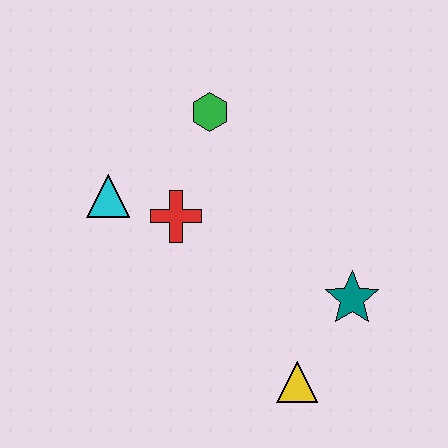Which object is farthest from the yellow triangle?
The green hexagon is farthest from the yellow triangle.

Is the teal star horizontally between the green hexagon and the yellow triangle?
No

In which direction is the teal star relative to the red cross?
The teal star is to the right of the red cross.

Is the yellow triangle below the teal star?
Yes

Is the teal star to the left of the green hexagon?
No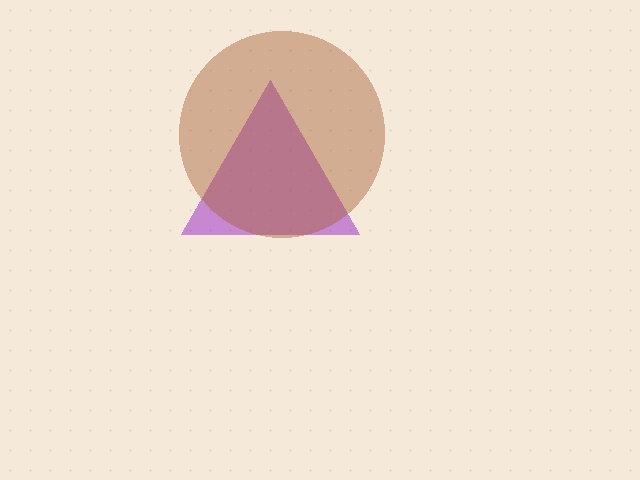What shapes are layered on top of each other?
The layered shapes are: a purple triangle, a brown circle.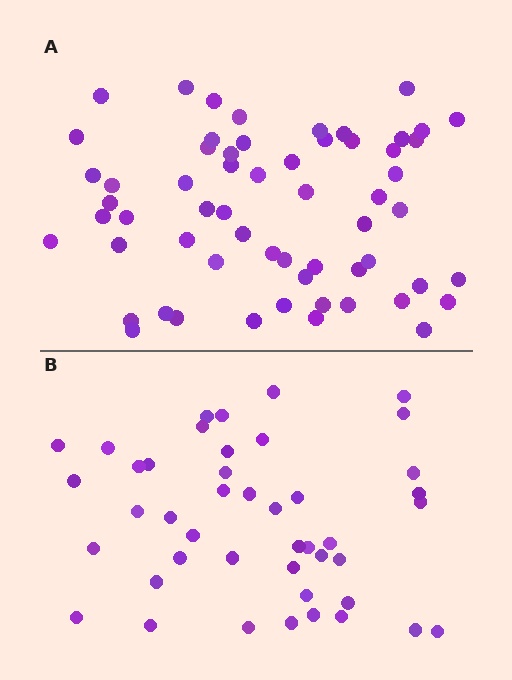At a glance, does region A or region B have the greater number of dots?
Region A (the top region) has more dots.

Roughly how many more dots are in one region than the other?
Region A has approximately 15 more dots than region B.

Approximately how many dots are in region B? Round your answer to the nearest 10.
About 40 dots. (The exact count is 44, which rounds to 40.)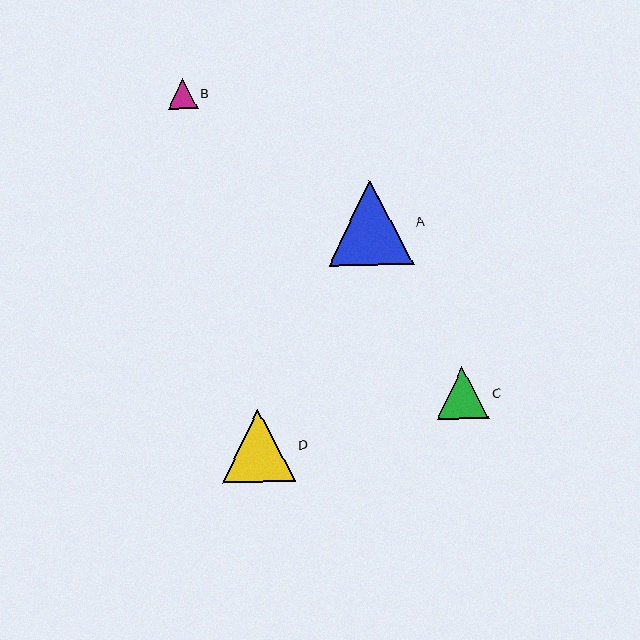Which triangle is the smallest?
Triangle B is the smallest with a size of approximately 30 pixels.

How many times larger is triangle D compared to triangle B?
Triangle D is approximately 2.4 times the size of triangle B.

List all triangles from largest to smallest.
From largest to smallest: A, D, C, B.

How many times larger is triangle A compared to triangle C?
Triangle A is approximately 1.6 times the size of triangle C.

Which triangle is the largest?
Triangle A is the largest with a size of approximately 85 pixels.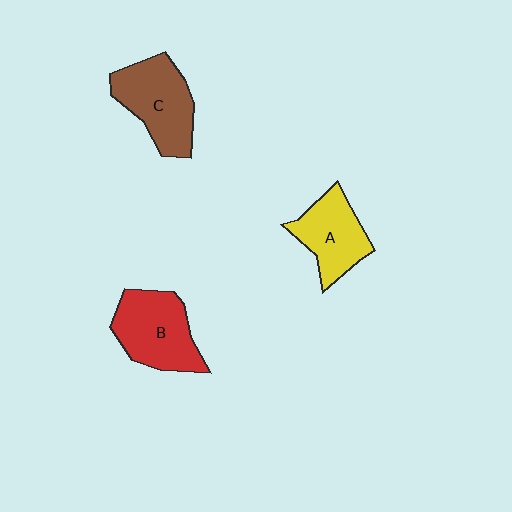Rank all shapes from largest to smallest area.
From largest to smallest: B (red), C (brown), A (yellow).